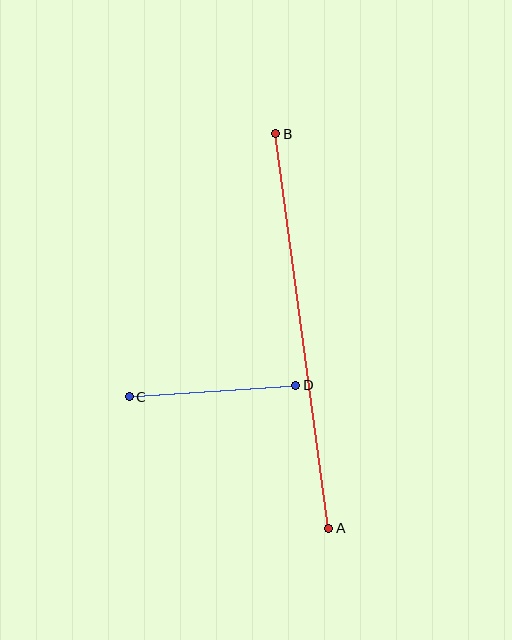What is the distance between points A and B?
The distance is approximately 398 pixels.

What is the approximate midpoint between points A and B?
The midpoint is at approximately (302, 331) pixels.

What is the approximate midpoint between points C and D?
The midpoint is at approximately (213, 391) pixels.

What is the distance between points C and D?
The distance is approximately 167 pixels.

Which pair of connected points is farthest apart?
Points A and B are farthest apart.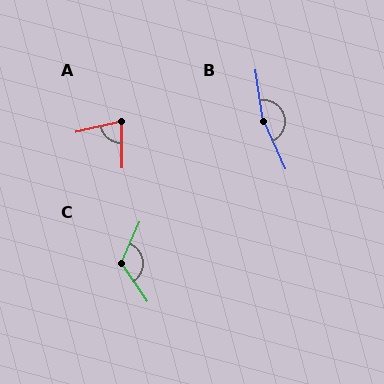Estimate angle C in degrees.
Approximately 122 degrees.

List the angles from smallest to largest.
A (77°), C (122°), B (165°).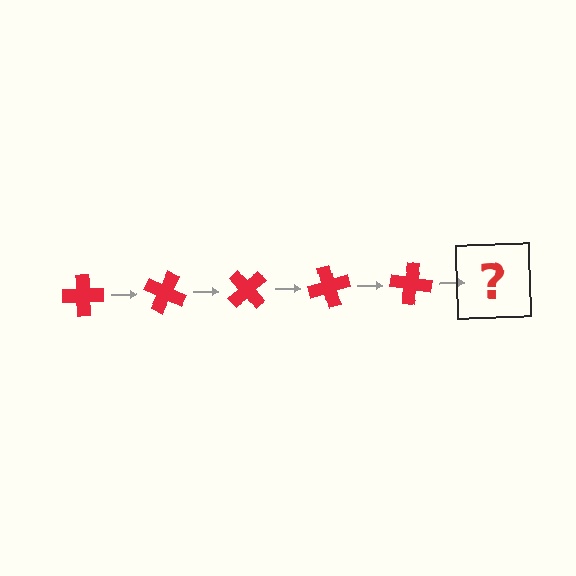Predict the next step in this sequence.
The next step is a red cross rotated 125 degrees.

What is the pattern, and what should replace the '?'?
The pattern is that the cross rotates 25 degrees each step. The '?' should be a red cross rotated 125 degrees.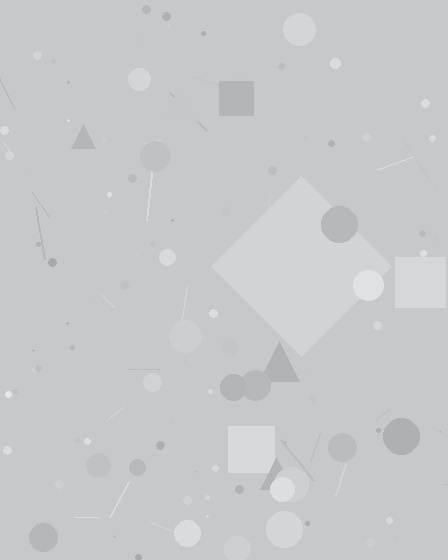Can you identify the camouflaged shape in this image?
The camouflaged shape is a diamond.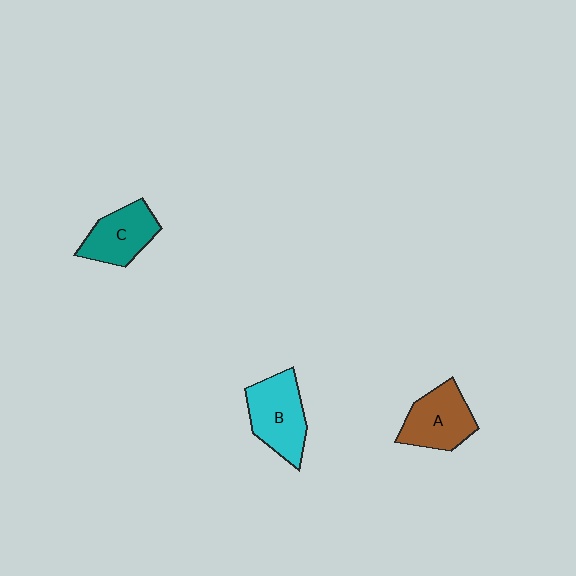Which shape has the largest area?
Shape B (cyan).